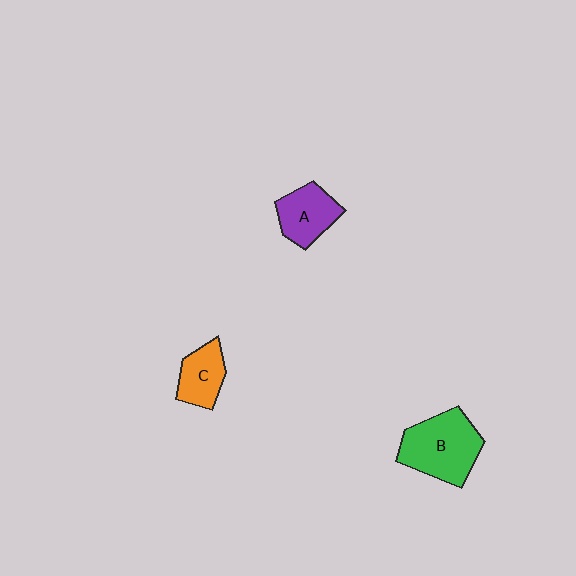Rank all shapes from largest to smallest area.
From largest to smallest: B (green), A (purple), C (orange).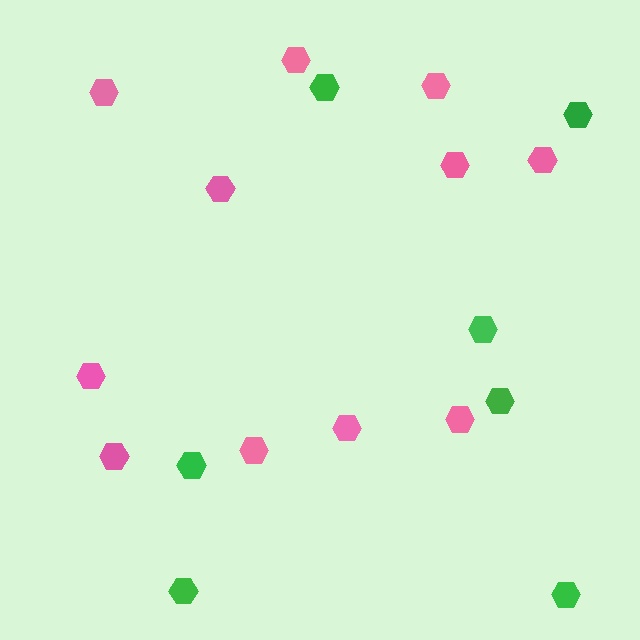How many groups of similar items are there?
There are 2 groups: one group of green hexagons (7) and one group of pink hexagons (11).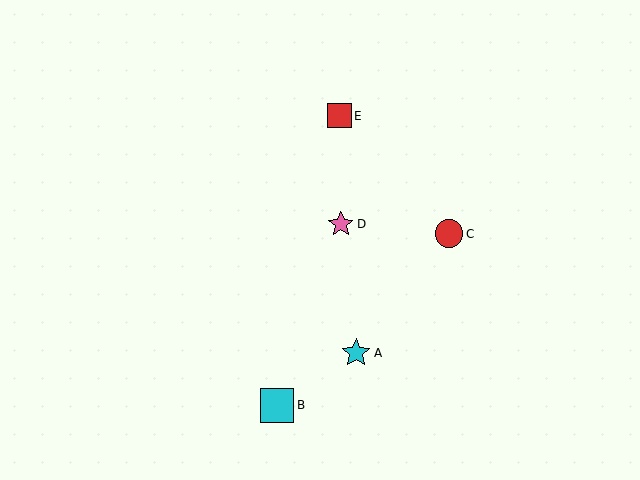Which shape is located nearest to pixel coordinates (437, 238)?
The red circle (labeled C) at (449, 234) is nearest to that location.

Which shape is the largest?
The cyan square (labeled B) is the largest.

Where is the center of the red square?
The center of the red square is at (339, 116).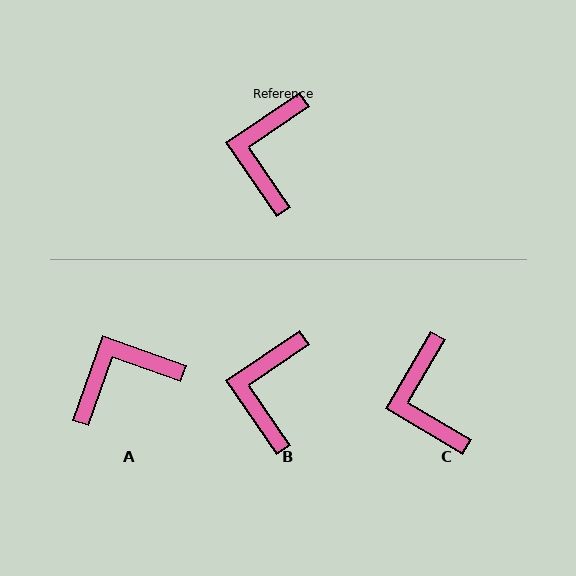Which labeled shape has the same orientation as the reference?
B.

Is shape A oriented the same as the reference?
No, it is off by about 54 degrees.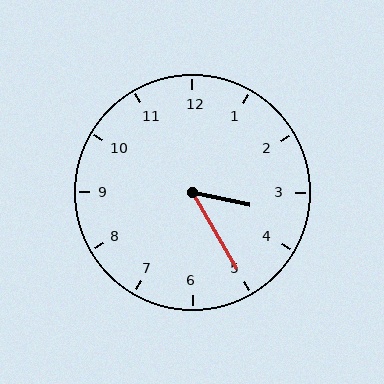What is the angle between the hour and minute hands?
Approximately 48 degrees.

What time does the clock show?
3:25.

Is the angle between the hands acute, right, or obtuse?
It is acute.